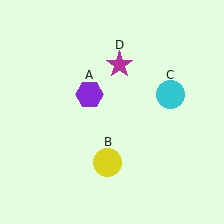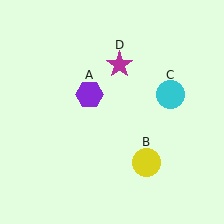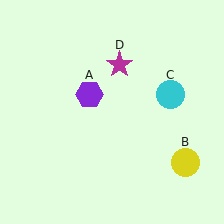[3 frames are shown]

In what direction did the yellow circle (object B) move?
The yellow circle (object B) moved right.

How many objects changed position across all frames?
1 object changed position: yellow circle (object B).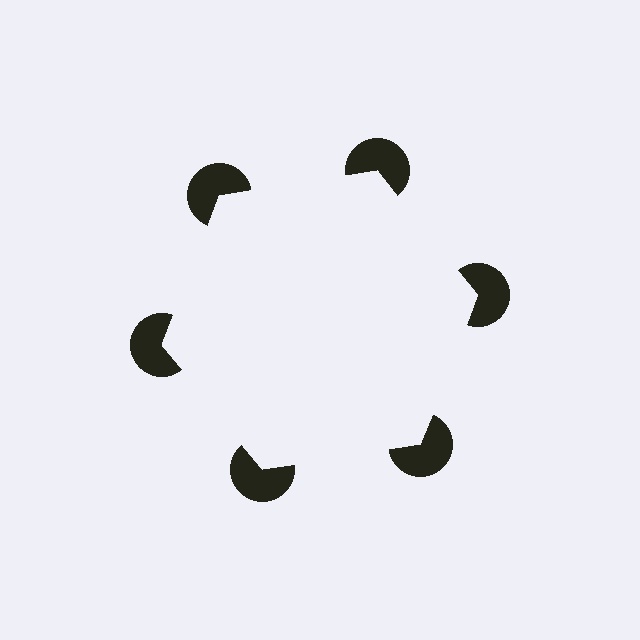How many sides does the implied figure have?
6 sides.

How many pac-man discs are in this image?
There are 6 — one at each vertex of the illusory hexagon.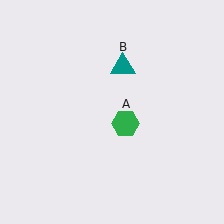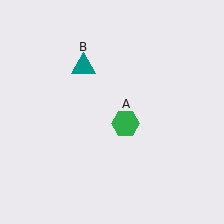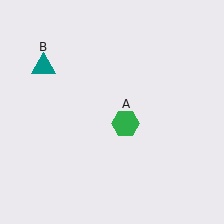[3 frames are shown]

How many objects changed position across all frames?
1 object changed position: teal triangle (object B).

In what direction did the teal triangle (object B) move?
The teal triangle (object B) moved left.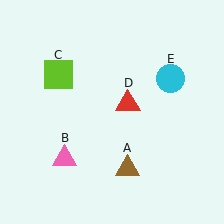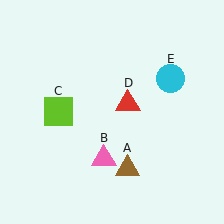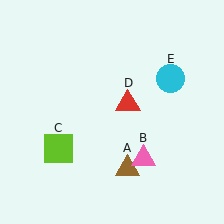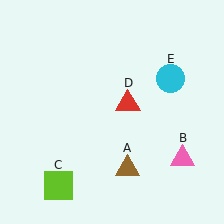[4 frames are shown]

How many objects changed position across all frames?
2 objects changed position: pink triangle (object B), lime square (object C).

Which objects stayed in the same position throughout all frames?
Brown triangle (object A) and red triangle (object D) and cyan circle (object E) remained stationary.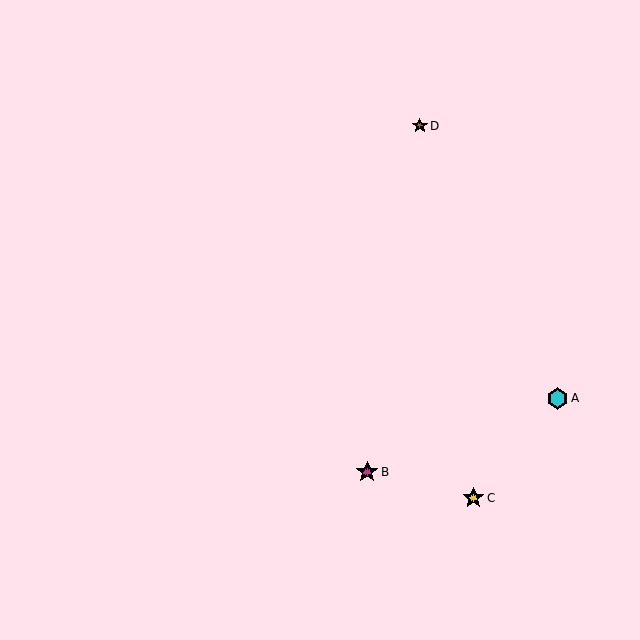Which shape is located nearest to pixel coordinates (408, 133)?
The brown star (labeled D) at (420, 126) is nearest to that location.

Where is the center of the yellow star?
The center of the yellow star is at (473, 498).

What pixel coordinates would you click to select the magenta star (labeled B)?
Click at (367, 472) to select the magenta star B.